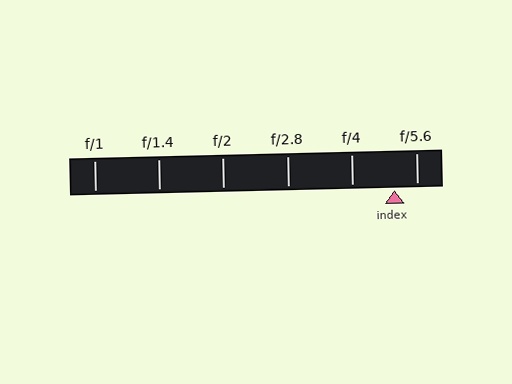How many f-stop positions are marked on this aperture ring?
There are 6 f-stop positions marked.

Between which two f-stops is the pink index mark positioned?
The index mark is between f/4 and f/5.6.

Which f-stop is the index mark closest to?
The index mark is closest to f/5.6.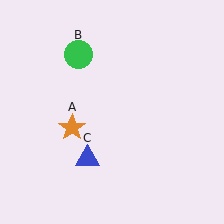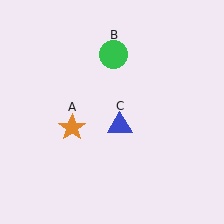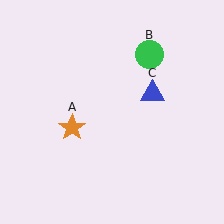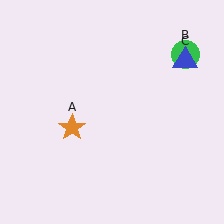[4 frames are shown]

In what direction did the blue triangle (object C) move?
The blue triangle (object C) moved up and to the right.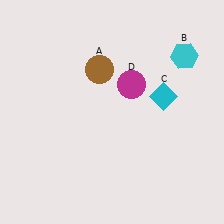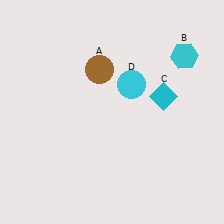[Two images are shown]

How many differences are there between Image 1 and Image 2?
There is 1 difference between the two images.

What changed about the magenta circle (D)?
In Image 1, D is magenta. In Image 2, it changed to cyan.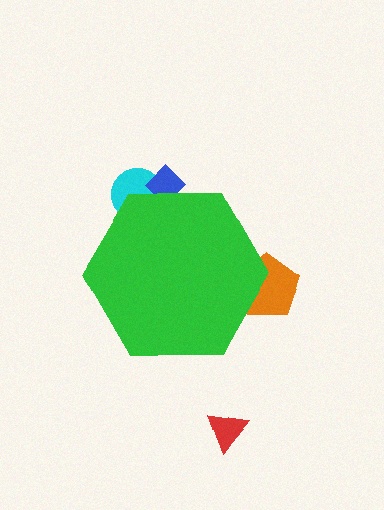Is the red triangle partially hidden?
No, the red triangle is fully visible.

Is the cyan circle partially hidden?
Yes, the cyan circle is partially hidden behind the green hexagon.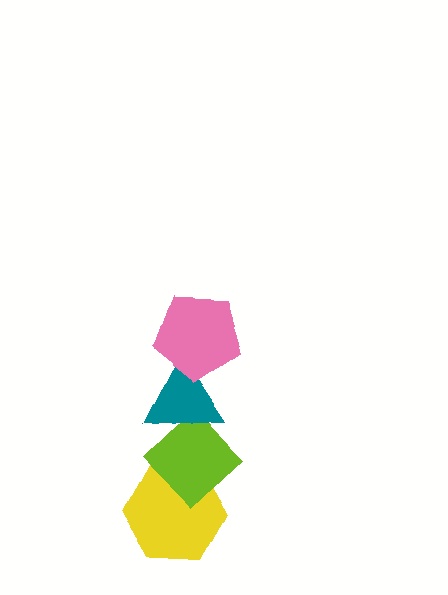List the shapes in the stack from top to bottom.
From top to bottom: the pink pentagon, the teal triangle, the lime diamond, the yellow hexagon.